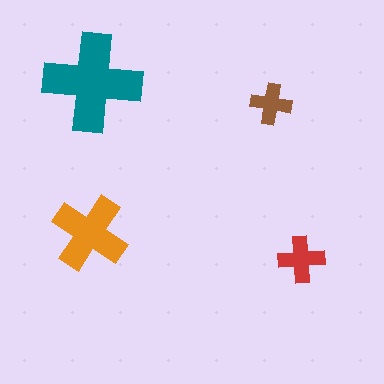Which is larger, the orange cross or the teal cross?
The teal one.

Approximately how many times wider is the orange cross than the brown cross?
About 2 times wider.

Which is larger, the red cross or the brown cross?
The red one.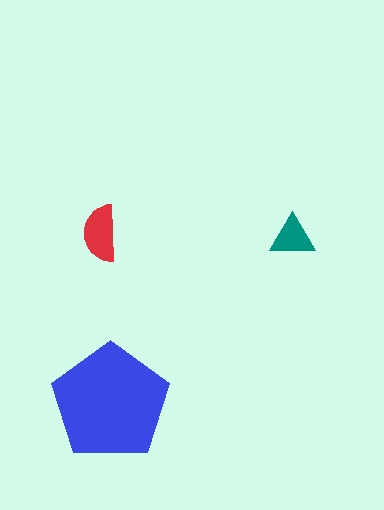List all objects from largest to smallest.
The blue pentagon, the red semicircle, the teal triangle.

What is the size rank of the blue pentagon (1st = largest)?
1st.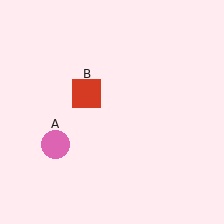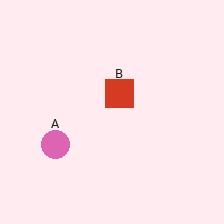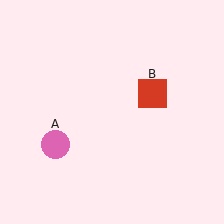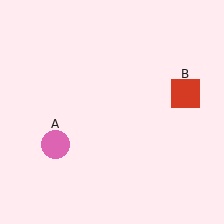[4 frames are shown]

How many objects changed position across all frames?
1 object changed position: red square (object B).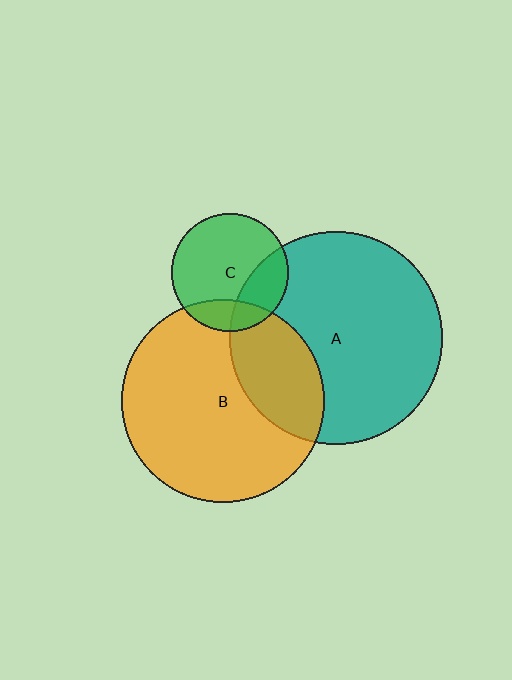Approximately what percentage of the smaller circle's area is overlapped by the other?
Approximately 25%.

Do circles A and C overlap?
Yes.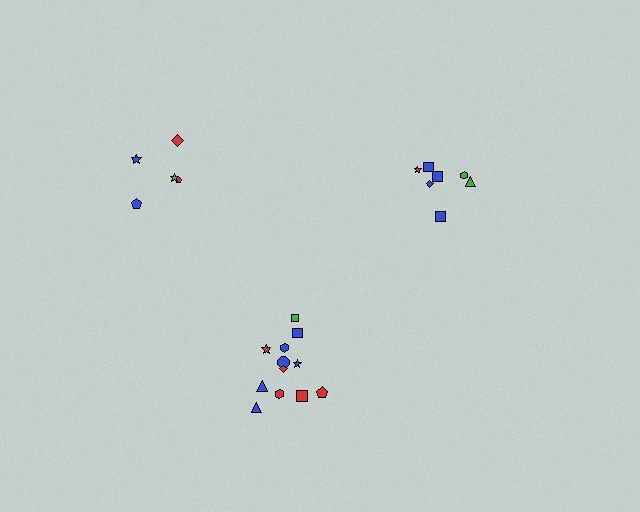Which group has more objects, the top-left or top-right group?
The top-right group.